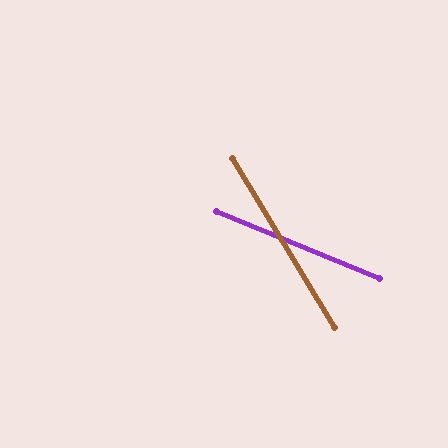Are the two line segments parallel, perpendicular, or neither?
Neither parallel nor perpendicular — they differ by about 37°.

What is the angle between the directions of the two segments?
Approximately 37 degrees.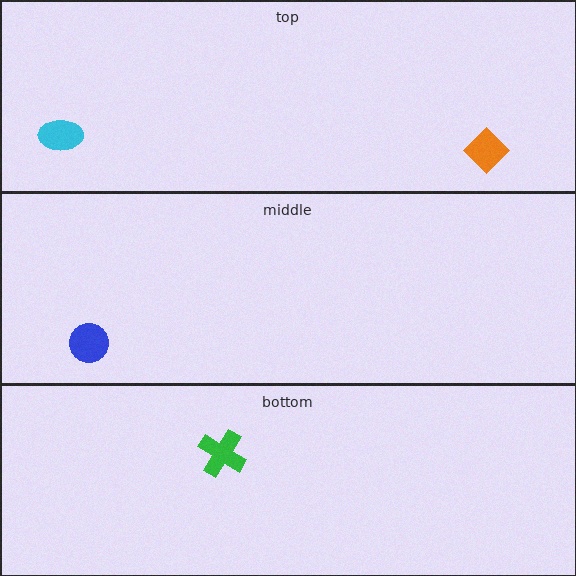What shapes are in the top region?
The cyan ellipse, the orange diamond.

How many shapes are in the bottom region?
1.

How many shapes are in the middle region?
1.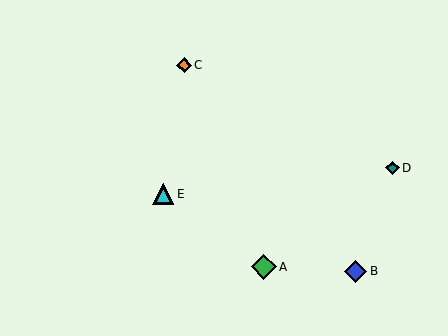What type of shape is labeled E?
Shape E is a cyan triangle.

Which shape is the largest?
The green diamond (labeled A) is the largest.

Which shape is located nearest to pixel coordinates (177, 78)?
The orange diamond (labeled C) at (184, 65) is nearest to that location.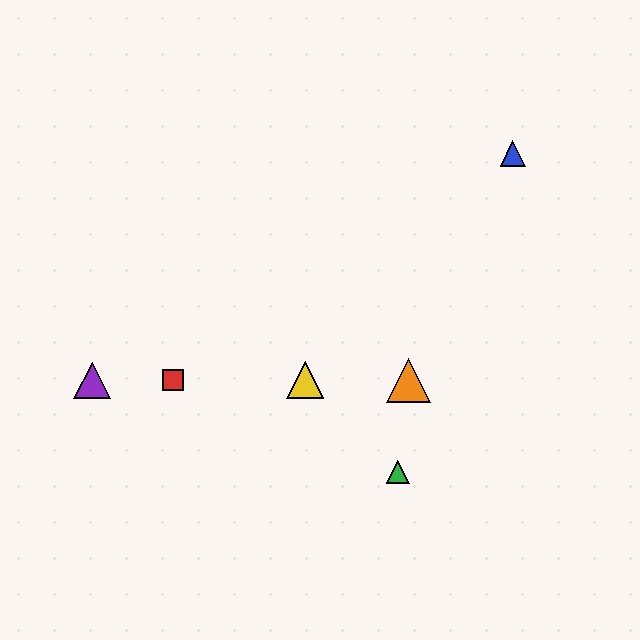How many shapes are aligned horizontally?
4 shapes (the red square, the yellow triangle, the purple triangle, the orange triangle) are aligned horizontally.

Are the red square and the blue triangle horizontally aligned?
No, the red square is at y≈380 and the blue triangle is at y≈153.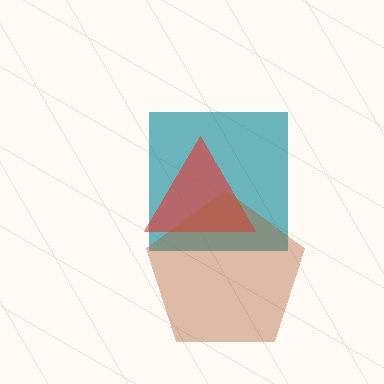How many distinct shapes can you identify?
There are 3 distinct shapes: a teal square, a red triangle, a brown pentagon.